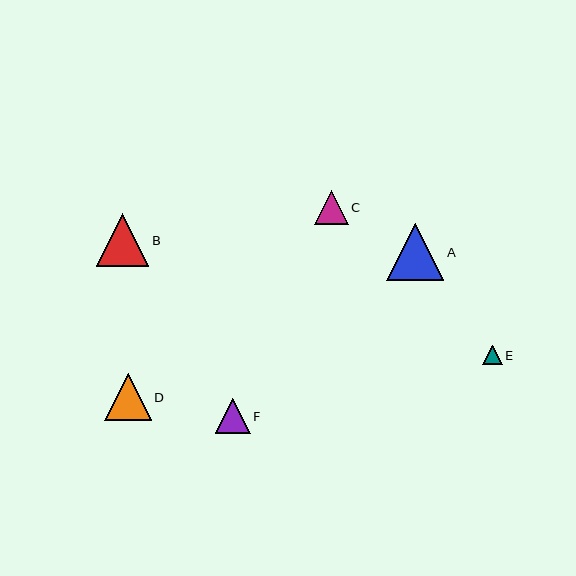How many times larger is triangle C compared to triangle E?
Triangle C is approximately 1.7 times the size of triangle E.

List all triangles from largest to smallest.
From largest to smallest: A, B, D, F, C, E.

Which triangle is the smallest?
Triangle E is the smallest with a size of approximately 20 pixels.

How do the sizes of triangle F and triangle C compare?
Triangle F and triangle C are approximately the same size.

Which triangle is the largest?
Triangle A is the largest with a size of approximately 57 pixels.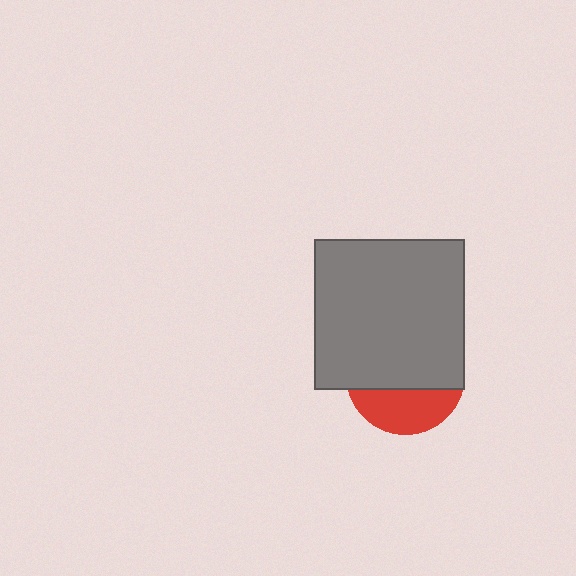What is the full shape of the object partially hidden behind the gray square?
The partially hidden object is a red circle.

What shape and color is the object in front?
The object in front is a gray square.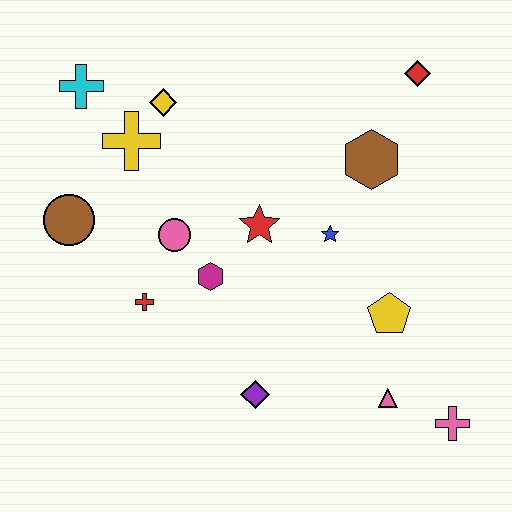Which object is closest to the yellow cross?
The yellow diamond is closest to the yellow cross.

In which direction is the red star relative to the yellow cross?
The red star is to the right of the yellow cross.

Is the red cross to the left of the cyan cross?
No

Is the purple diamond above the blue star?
No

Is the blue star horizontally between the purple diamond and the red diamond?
Yes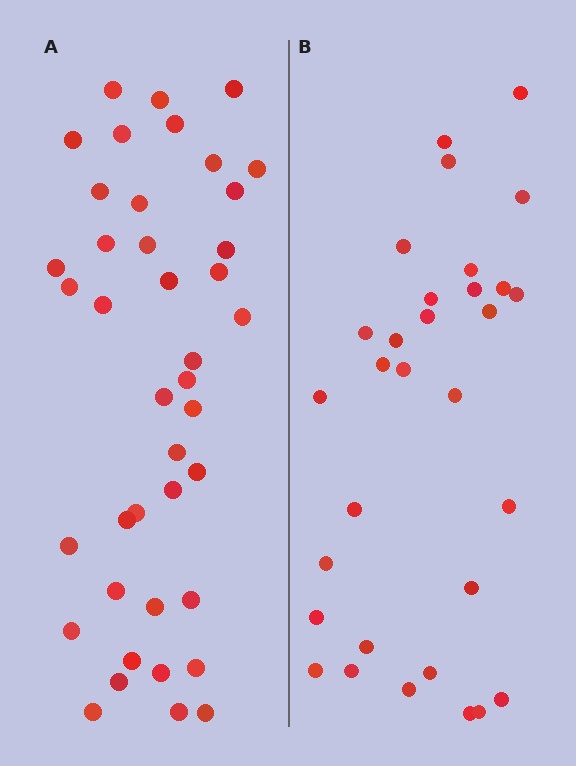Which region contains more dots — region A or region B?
Region A (the left region) has more dots.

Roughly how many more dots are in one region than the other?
Region A has roughly 10 or so more dots than region B.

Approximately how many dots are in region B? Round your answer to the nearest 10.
About 30 dots. (The exact count is 31, which rounds to 30.)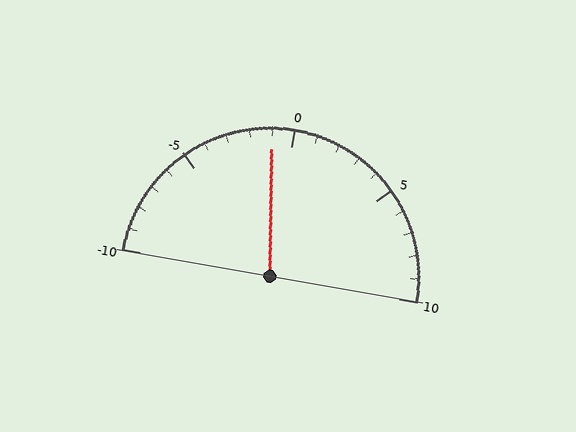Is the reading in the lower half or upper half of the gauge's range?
The reading is in the lower half of the range (-10 to 10).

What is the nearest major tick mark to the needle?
The nearest major tick mark is 0.